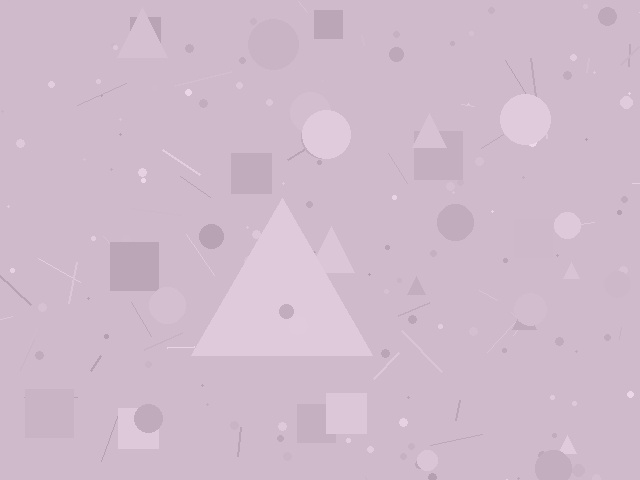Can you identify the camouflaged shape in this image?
The camouflaged shape is a triangle.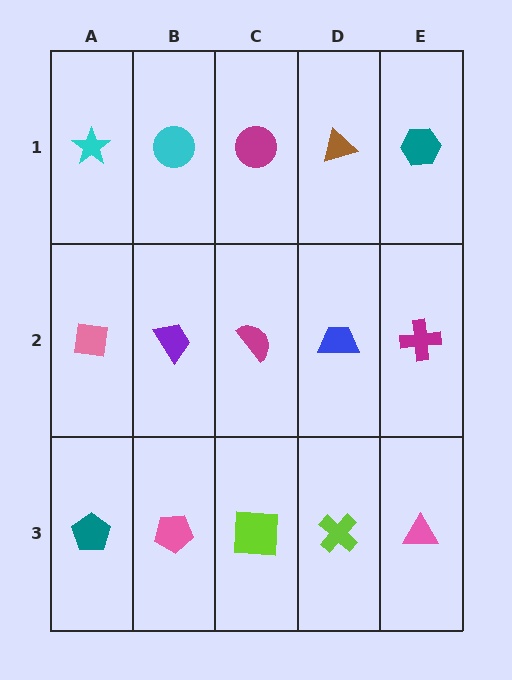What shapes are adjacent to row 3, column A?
A pink square (row 2, column A), a pink pentagon (row 3, column B).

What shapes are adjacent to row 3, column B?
A purple trapezoid (row 2, column B), a teal pentagon (row 3, column A), a lime square (row 3, column C).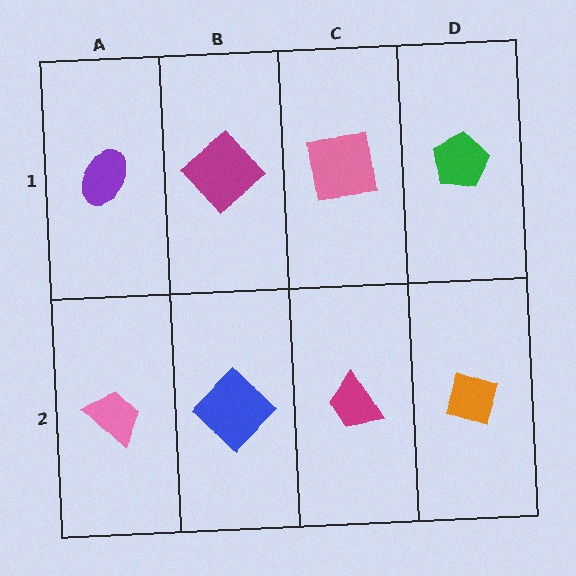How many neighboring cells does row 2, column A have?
2.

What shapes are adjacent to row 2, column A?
A purple ellipse (row 1, column A), a blue diamond (row 2, column B).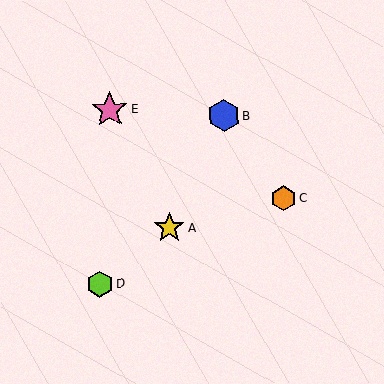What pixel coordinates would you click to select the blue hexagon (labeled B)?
Click at (224, 115) to select the blue hexagon B.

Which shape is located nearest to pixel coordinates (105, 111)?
The pink star (labeled E) at (110, 109) is nearest to that location.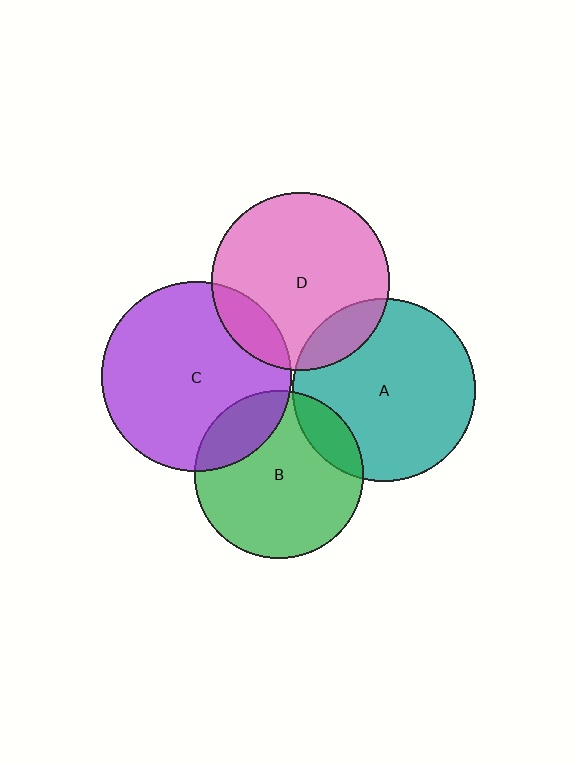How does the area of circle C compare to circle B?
Approximately 1.3 times.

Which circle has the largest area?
Circle C (purple).